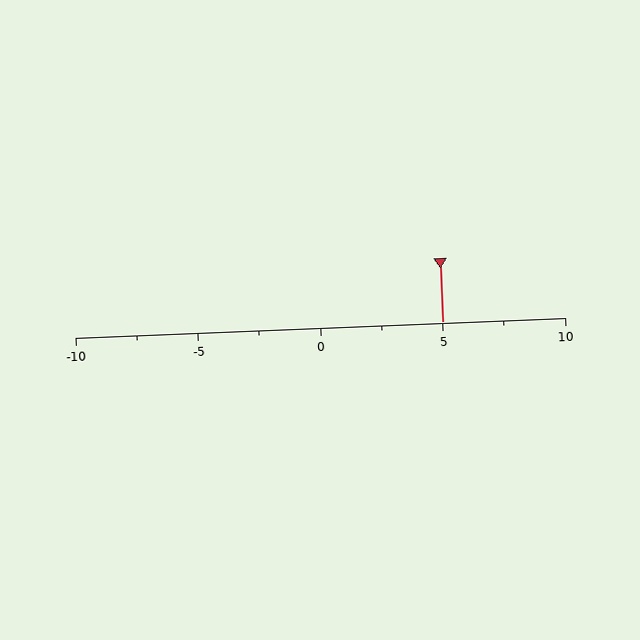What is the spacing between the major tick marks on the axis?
The major ticks are spaced 5 apart.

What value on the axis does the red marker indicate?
The marker indicates approximately 5.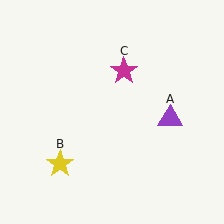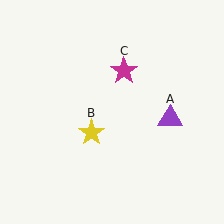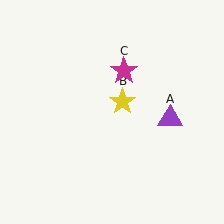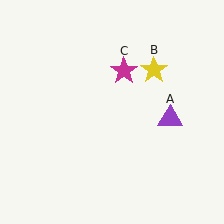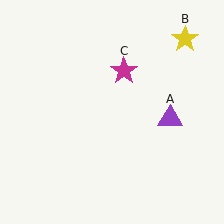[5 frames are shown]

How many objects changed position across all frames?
1 object changed position: yellow star (object B).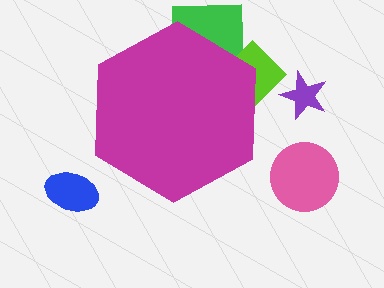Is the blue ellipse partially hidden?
No, the blue ellipse is fully visible.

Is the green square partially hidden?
Yes, the green square is partially hidden behind the magenta hexagon.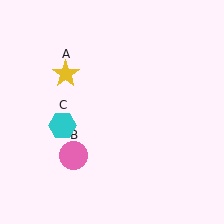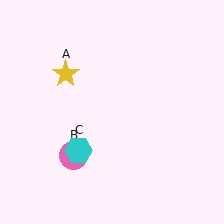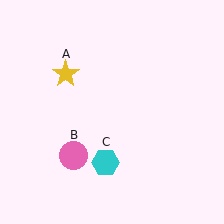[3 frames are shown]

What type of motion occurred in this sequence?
The cyan hexagon (object C) rotated counterclockwise around the center of the scene.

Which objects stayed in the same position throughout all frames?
Yellow star (object A) and pink circle (object B) remained stationary.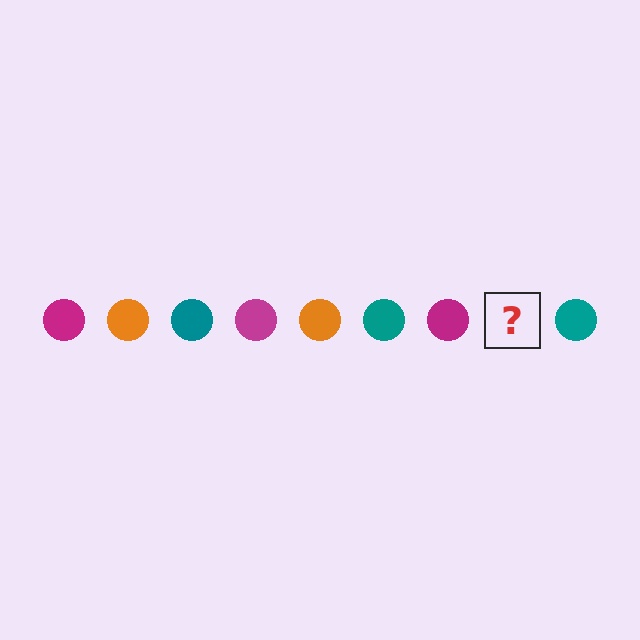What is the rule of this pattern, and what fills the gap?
The rule is that the pattern cycles through magenta, orange, teal circles. The gap should be filled with an orange circle.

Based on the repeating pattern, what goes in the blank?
The blank should be an orange circle.